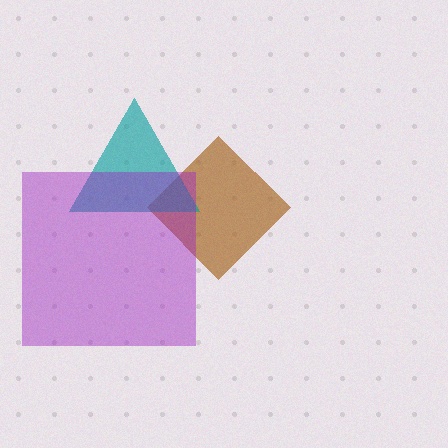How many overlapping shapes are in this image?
There are 3 overlapping shapes in the image.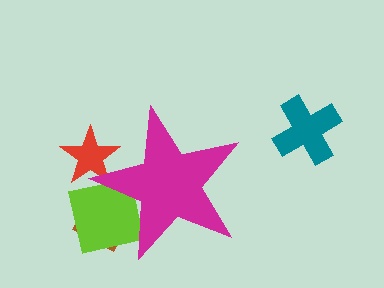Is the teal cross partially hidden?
No, the teal cross is fully visible.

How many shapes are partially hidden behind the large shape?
3 shapes are partially hidden.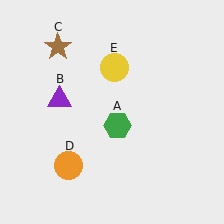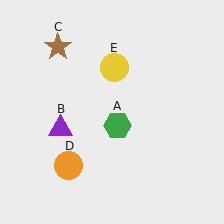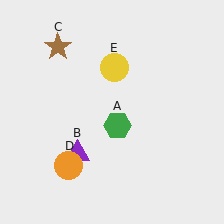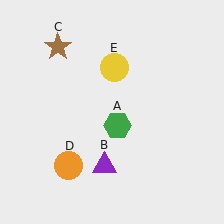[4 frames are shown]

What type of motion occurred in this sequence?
The purple triangle (object B) rotated counterclockwise around the center of the scene.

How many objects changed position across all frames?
1 object changed position: purple triangle (object B).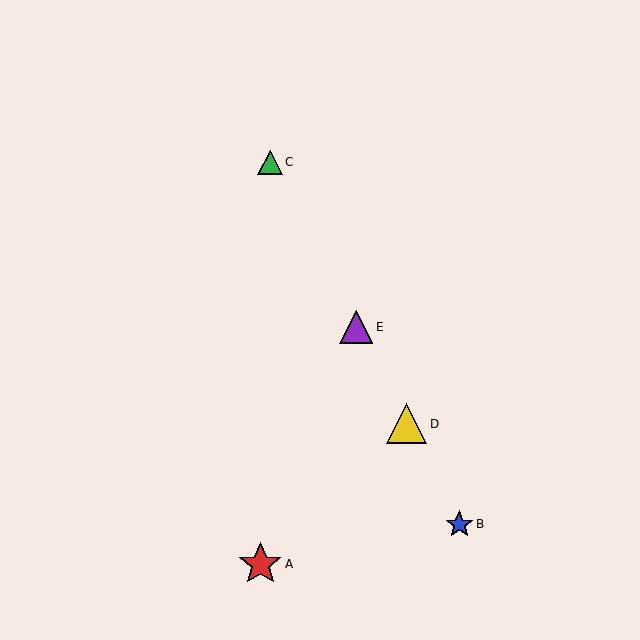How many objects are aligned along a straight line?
4 objects (B, C, D, E) are aligned along a straight line.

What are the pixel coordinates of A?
Object A is at (260, 564).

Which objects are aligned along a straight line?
Objects B, C, D, E are aligned along a straight line.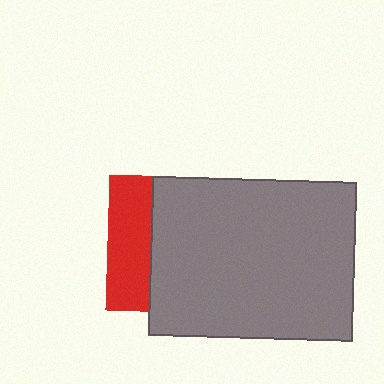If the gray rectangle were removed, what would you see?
You would see the complete red square.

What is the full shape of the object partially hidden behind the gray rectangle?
The partially hidden object is a red square.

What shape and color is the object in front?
The object in front is a gray rectangle.